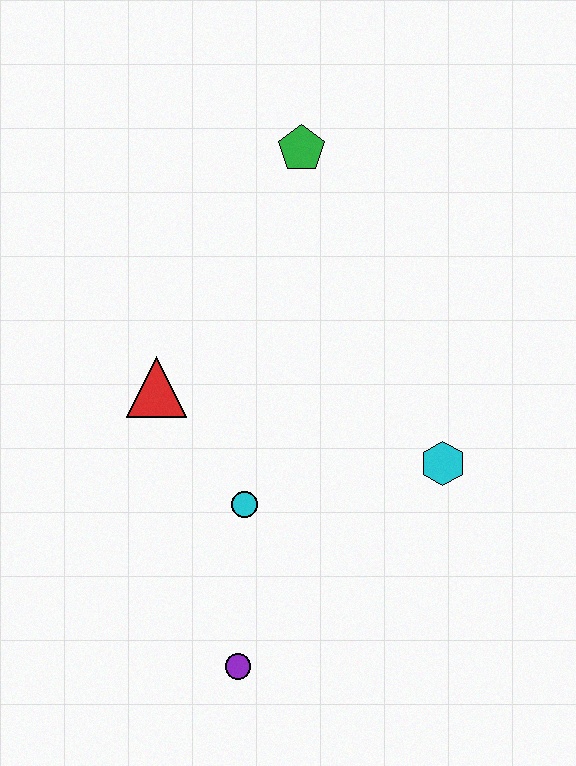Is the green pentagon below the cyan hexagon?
No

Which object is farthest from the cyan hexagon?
The green pentagon is farthest from the cyan hexagon.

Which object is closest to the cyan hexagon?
The cyan circle is closest to the cyan hexagon.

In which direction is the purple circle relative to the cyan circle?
The purple circle is below the cyan circle.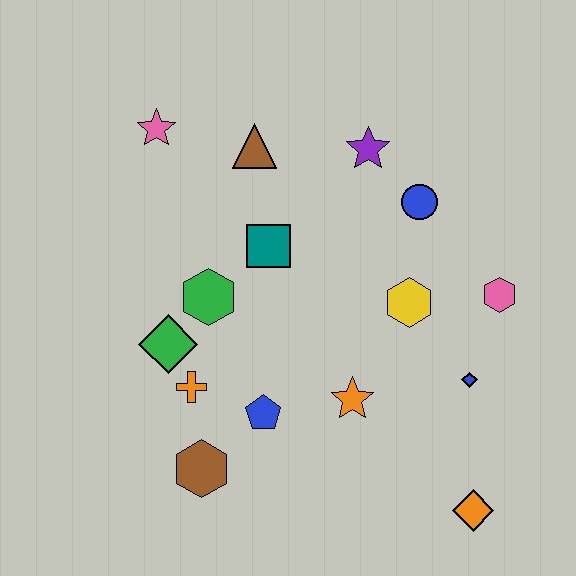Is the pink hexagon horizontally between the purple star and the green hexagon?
No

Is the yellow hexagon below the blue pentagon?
No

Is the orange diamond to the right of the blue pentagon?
Yes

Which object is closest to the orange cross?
The green diamond is closest to the orange cross.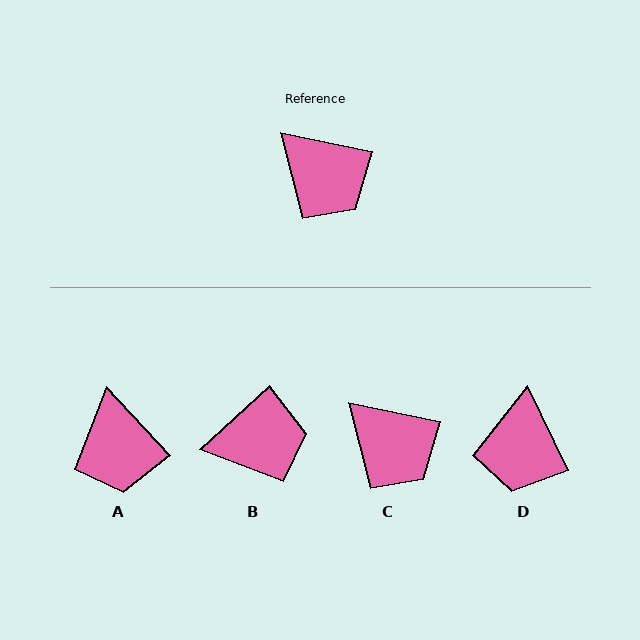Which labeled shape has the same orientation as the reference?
C.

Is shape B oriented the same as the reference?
No, it is off by about 54 degrees.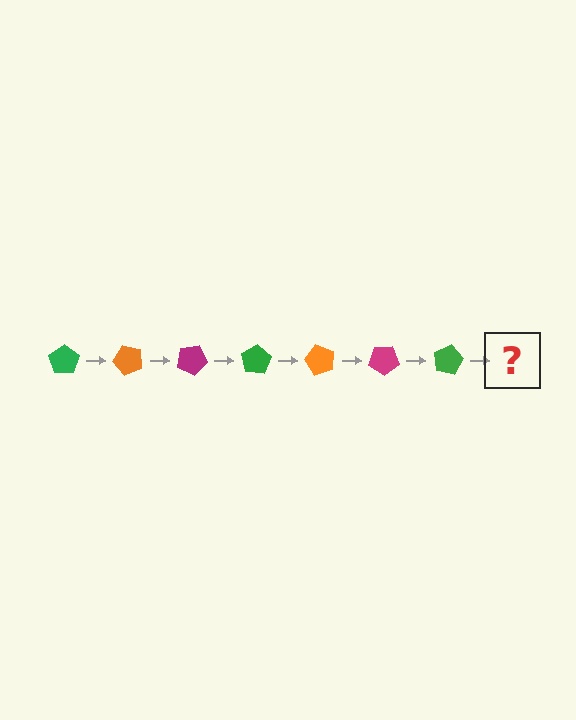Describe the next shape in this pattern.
It should be an orange pentagon, rotated 350 degrees from the start.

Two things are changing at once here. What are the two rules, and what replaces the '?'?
The two rules are that it rotates 50 degrees each step and the color cycles through green, orange, and magenta. The '?' should be an orange pentagon, rotated 350 degrees from the start.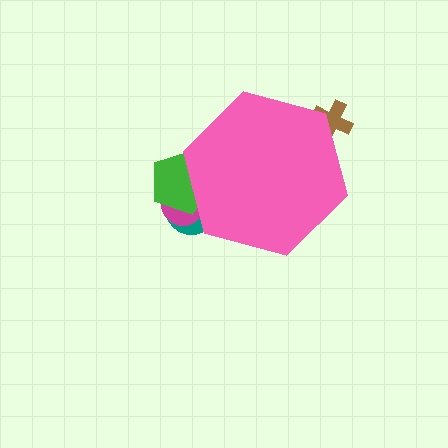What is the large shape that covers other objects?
A pink hexagon.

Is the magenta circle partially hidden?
Yes, the magenta circle is partially hidden behind the pink hexagon.